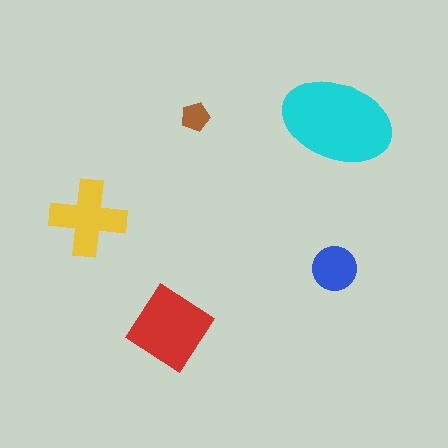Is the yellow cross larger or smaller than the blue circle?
Larger.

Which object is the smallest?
The brown pentagon.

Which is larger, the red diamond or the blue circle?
The red diamond.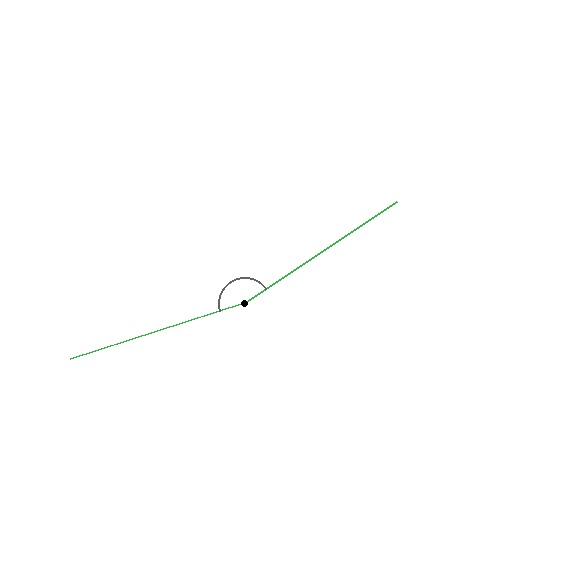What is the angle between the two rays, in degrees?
Approximately 164 degrees.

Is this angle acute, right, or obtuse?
It is obtuse.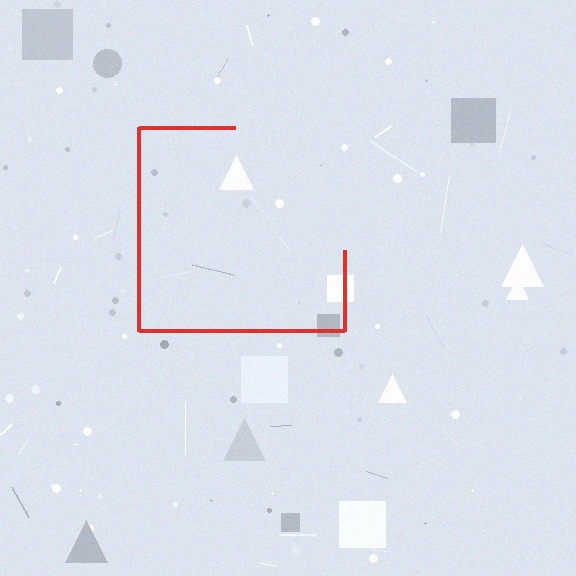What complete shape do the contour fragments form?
The contour fragments form a square.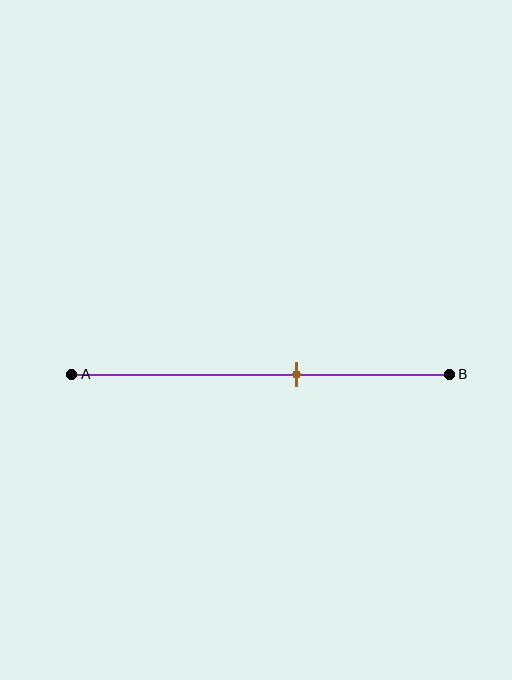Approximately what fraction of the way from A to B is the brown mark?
The brown mark is approximately 60% of the way from A to B.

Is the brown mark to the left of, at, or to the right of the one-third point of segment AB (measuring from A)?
The brown mark is to the right of the one-third point of segment AB.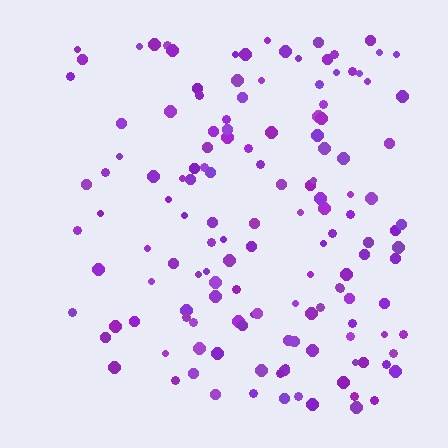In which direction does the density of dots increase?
From left to right, with the right side densest.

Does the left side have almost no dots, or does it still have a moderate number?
Still a moderate number, just noticeably fewer than the right.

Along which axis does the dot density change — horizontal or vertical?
Horizontal.